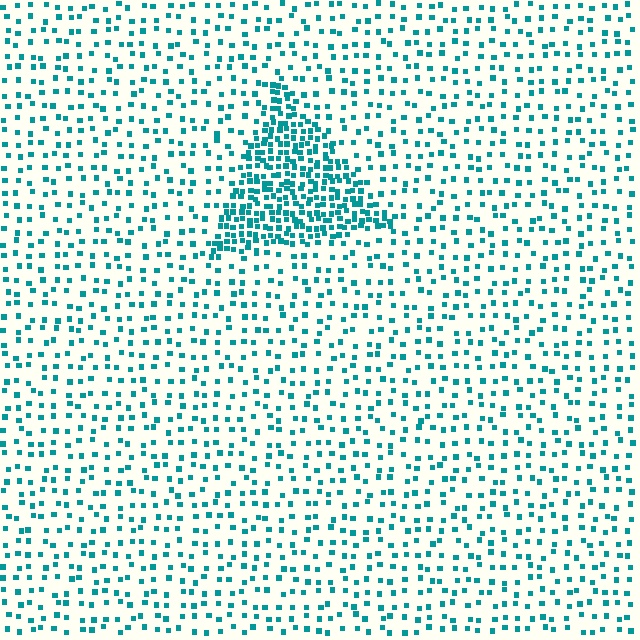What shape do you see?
I see a triangle.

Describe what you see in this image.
The image contains small teal elements arranged at two different densities. A triangle-shaped region is visible where the elements are more densely packed than the surrounding area.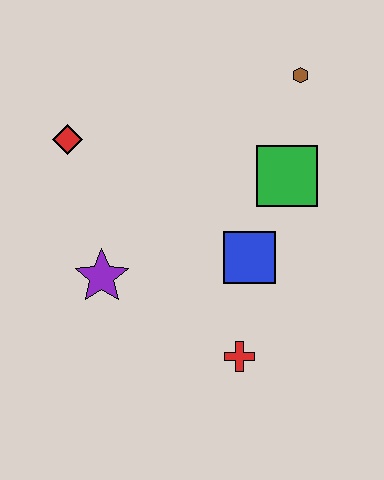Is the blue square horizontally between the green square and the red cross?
Yes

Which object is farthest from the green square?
The red diamond is farthest from the green square.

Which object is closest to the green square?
The blue square is closest to the green square.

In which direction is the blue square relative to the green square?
The blue square is below the green square.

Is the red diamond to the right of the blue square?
No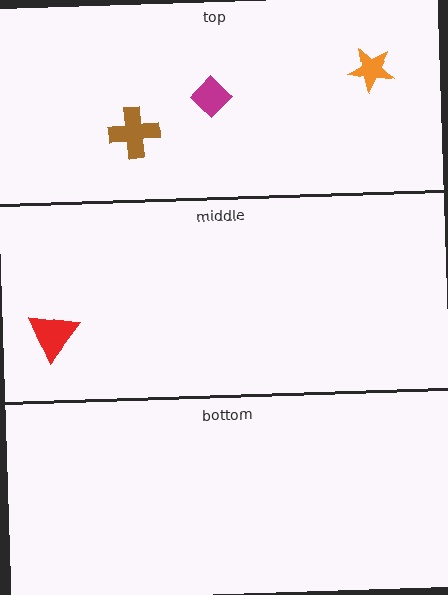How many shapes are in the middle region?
1.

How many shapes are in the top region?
3.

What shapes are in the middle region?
The red triangle.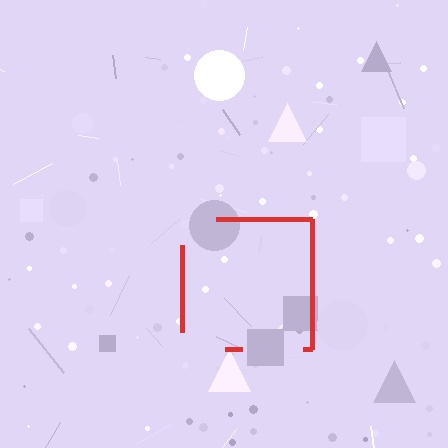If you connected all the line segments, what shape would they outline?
They would outline a square.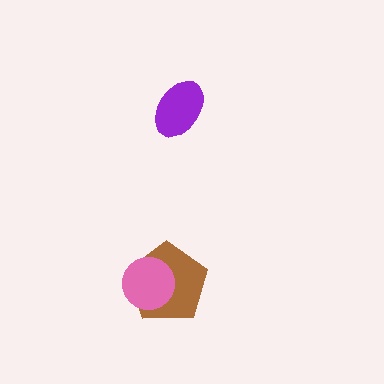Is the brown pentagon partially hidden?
Yes, it is partially covered by another shape.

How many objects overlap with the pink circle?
1 object overlaps with the pink circle.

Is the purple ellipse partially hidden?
No, no other shape covers it.